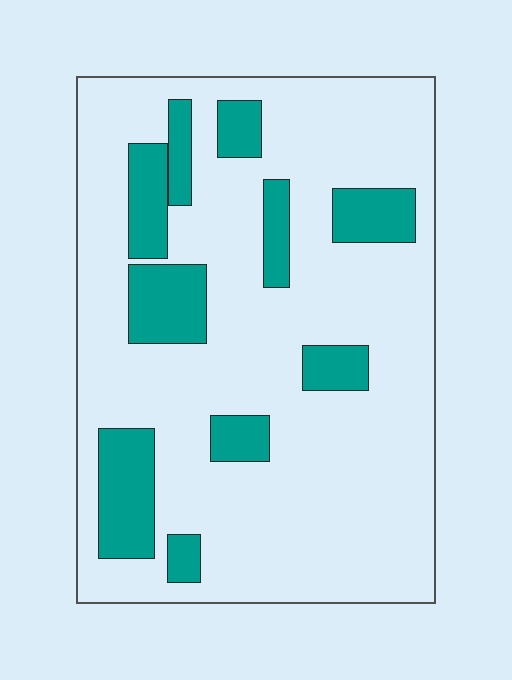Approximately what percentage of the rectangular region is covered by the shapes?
Approximately 20%.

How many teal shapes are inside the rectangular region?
10.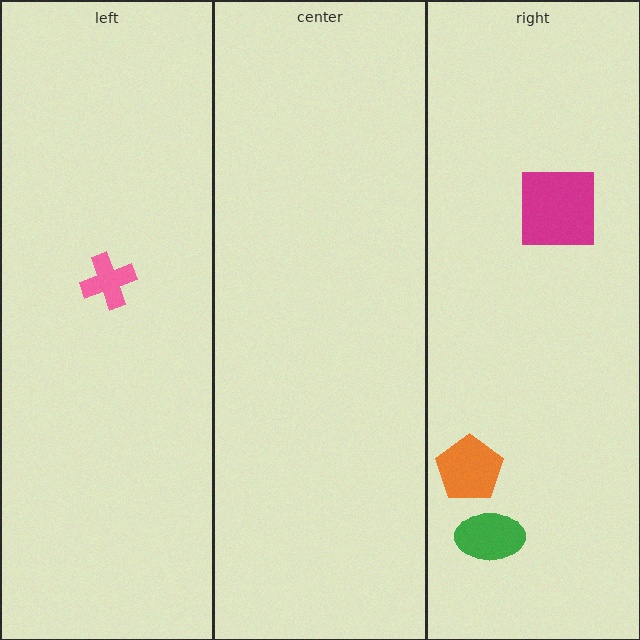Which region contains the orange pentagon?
The right region.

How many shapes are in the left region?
1.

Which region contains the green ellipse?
The right region.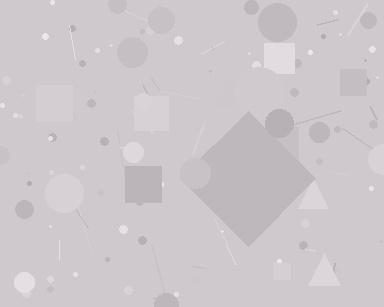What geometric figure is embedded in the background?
A diamond is embedded in the background.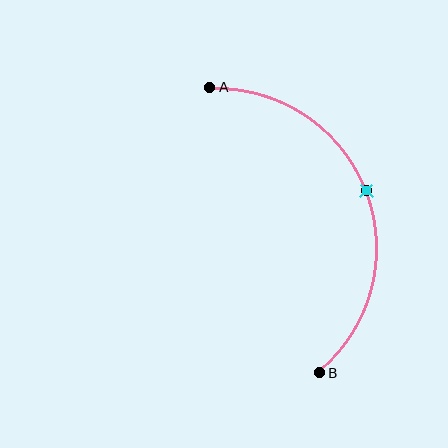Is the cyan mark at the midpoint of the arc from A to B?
Yes. The cyan mark lies on the arc at equal arc-length from both A and B — it is the arc midpoint.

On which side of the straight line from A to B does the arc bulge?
The arc bulges to the right of the straight line connecting A and B.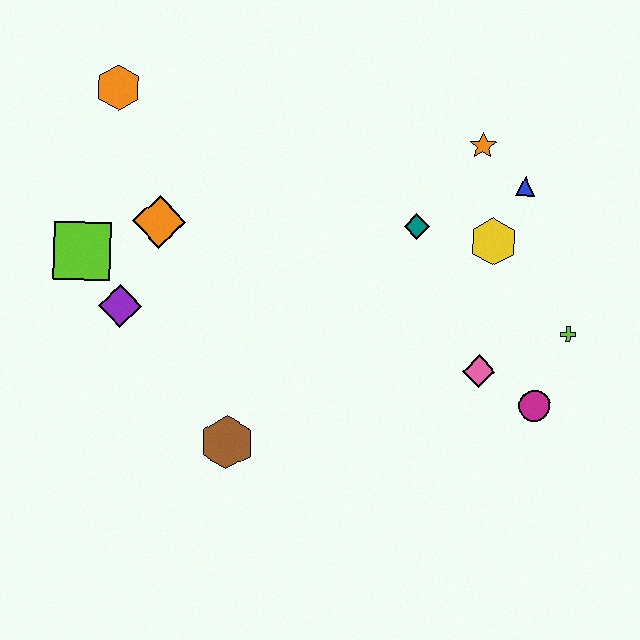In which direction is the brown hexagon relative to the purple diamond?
The brown hexagon is below the purple diamond.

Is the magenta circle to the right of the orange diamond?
Yes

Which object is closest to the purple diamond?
The lime square is closest to the purple diamond.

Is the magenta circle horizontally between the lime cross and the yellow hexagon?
Yes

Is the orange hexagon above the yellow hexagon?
Yes